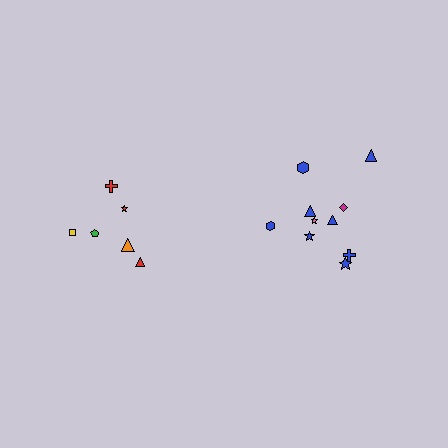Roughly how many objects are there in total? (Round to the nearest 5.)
Roughly 15 objects in total.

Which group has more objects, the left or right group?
The right group.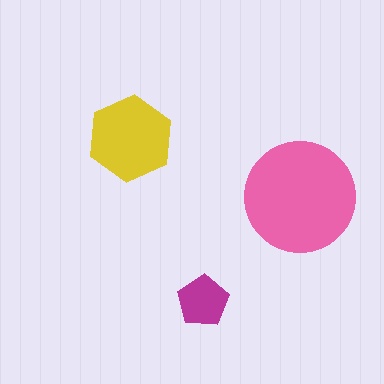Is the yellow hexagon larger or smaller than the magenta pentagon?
Larger.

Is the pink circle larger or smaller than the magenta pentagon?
Larger.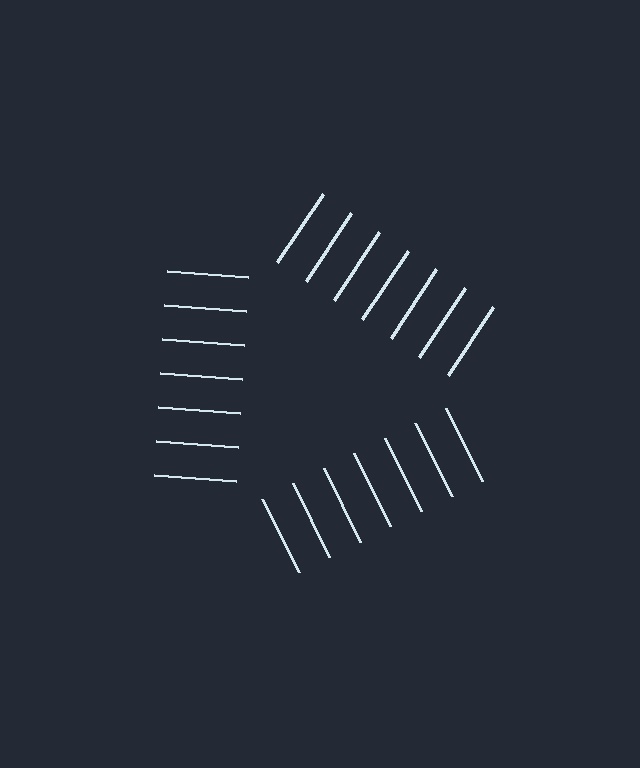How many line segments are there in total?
21 — 7 along each of the 3 edges.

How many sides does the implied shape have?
3 sides — the line-ends trace a triangle.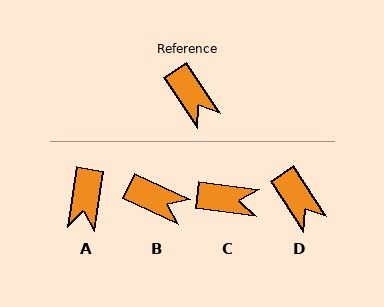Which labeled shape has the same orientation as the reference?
D.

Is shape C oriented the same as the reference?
No, it is off by about 49 degrees.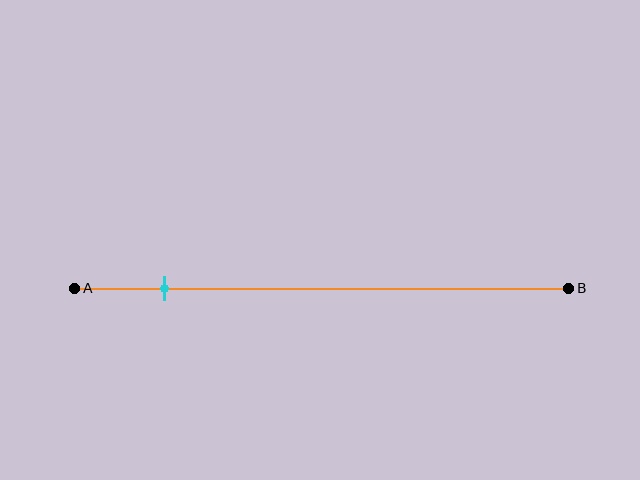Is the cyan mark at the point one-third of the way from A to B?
No, the mark is at about 20% from A, not at the 33% one-third point.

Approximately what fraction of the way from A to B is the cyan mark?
The cyan mark is approximately 20% of the way from A to B.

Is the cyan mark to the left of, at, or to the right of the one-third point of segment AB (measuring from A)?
The cyan mark is to the left of the one-third point of segment AB.